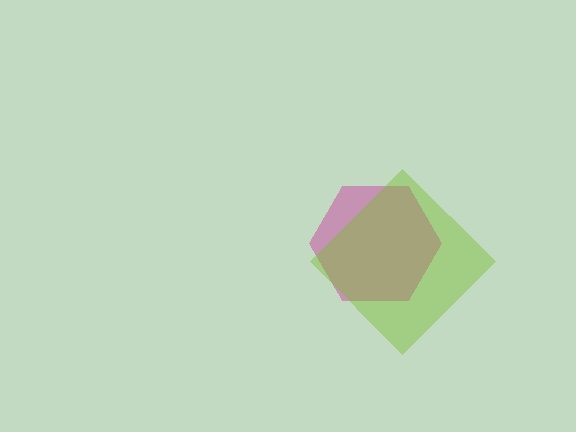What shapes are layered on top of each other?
The layered shapes are: a magenta hexagon, a lime diamond.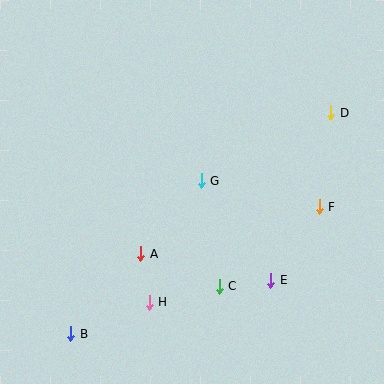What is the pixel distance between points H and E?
The distance between H and E is 124 pixels.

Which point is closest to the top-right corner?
Point D is closest to the top-right corner.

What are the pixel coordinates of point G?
Point G is at (201, 181).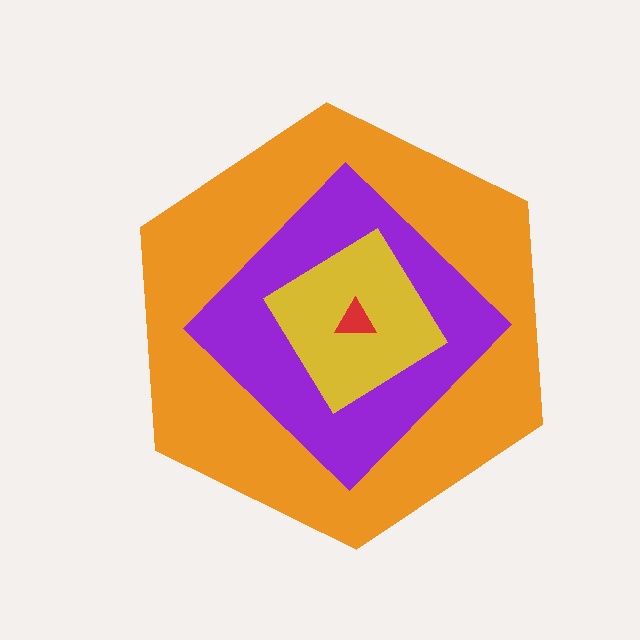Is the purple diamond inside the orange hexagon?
Yes.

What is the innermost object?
The red triangle.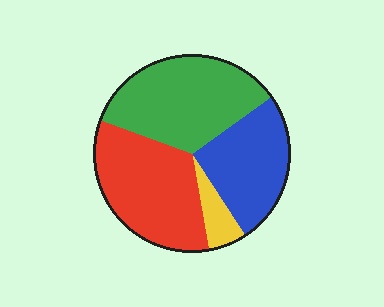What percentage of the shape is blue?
Blue covers around 25% of the shape.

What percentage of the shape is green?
Green covers roughly 35% of the shape.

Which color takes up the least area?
Yellow, at roughly 5%.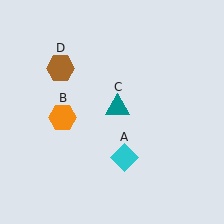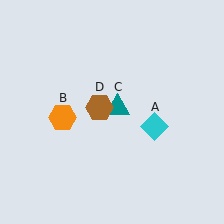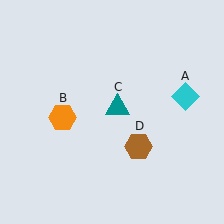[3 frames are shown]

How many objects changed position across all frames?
2 objects changed position: cyan diamond (object A), brown hexagon (object D).